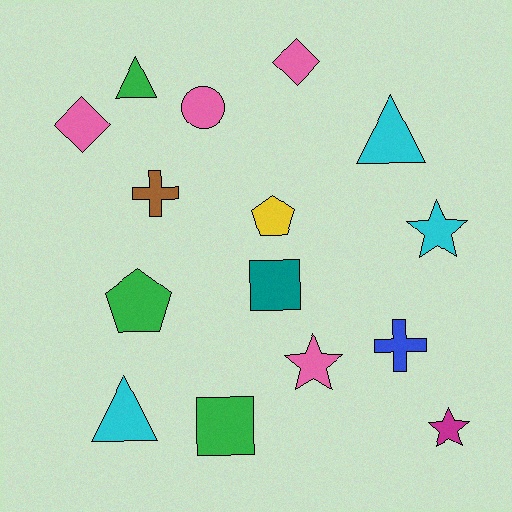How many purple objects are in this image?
There are no purple objects.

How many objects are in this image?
There are 15 objects.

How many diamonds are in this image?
There are 2 diamonds.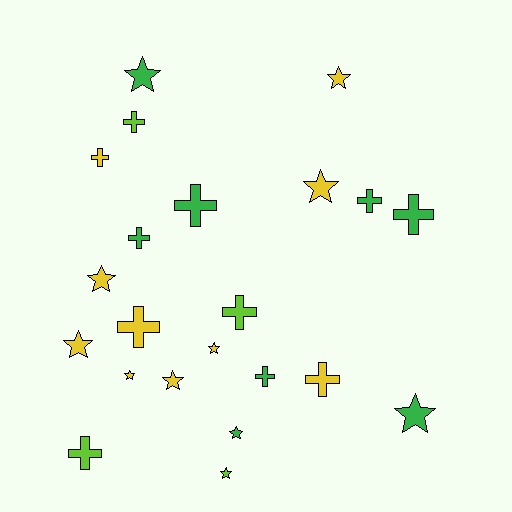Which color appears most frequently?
Yellow, with 10 objects.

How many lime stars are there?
There is 1 lime star.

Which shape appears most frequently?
Cross, with 11 objects.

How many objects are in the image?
There are 22 objects.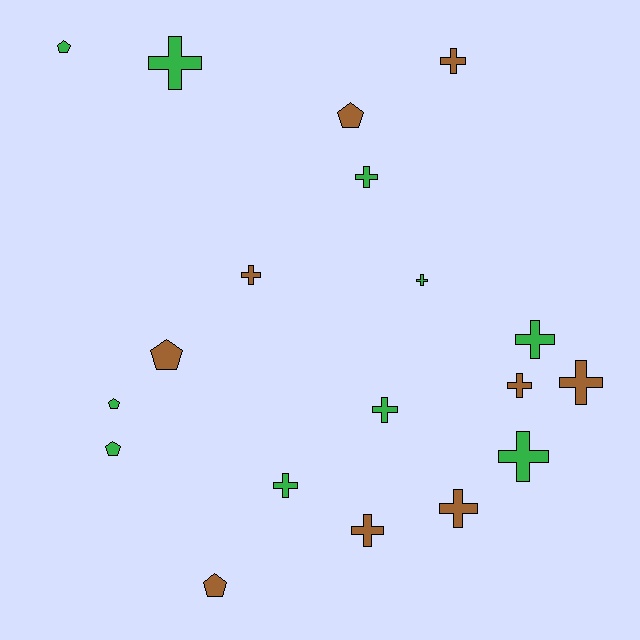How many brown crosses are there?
There are 6 brown crosses.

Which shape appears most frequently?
Cross, with 13 objects.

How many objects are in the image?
There are 19 objects.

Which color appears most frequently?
Green, with 10 objects.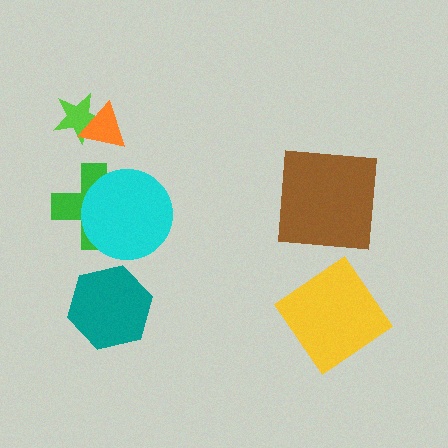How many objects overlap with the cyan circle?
1 object overlaps with the cyan circle.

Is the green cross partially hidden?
Yes, it is partially covered by another shape.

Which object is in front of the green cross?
The cyan circle is in front of the green cross.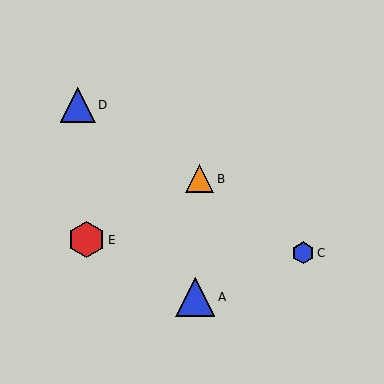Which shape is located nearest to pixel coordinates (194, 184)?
The orange triangle (labeled B) at (200, 179) is nearest to that location.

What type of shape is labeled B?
Shape B is an orange triangle.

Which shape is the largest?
The blue triangle (labeled A) is the largest.